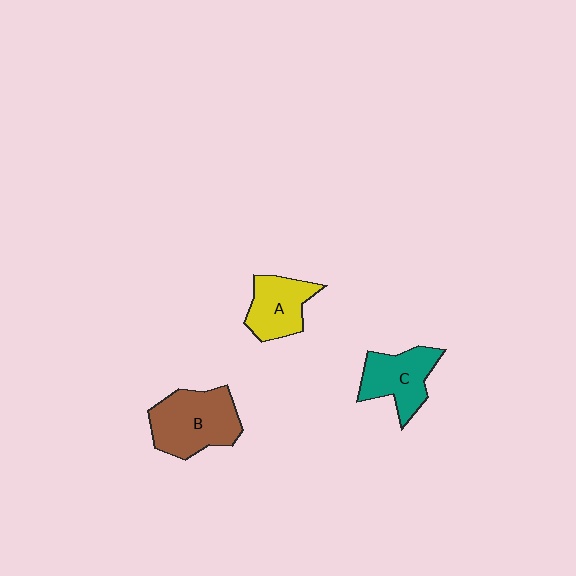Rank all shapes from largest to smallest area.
From largest to smallest: B (brown), C (teal), A (yellow).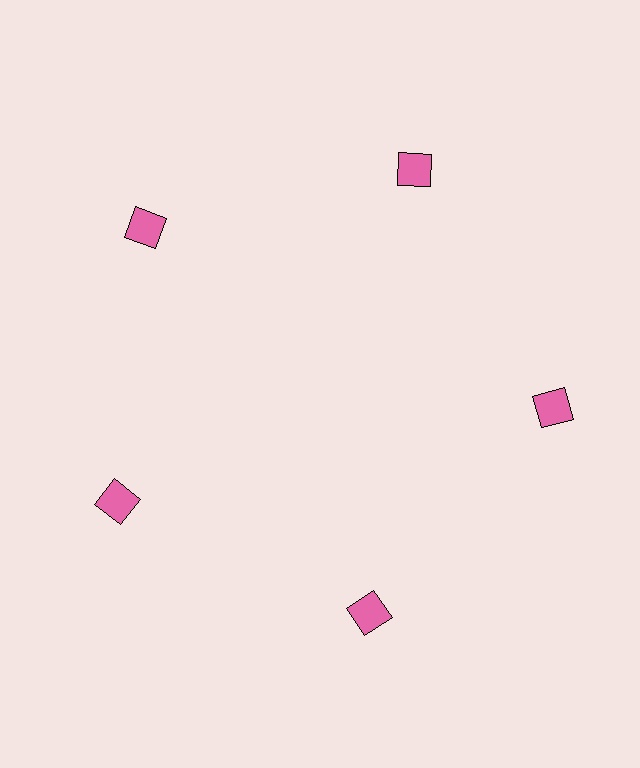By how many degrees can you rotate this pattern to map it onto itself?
The pattern maps onto itself every 72 degrees of rotation.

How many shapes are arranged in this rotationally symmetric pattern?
There are 5 shapes, arranged in 5 groups of 1.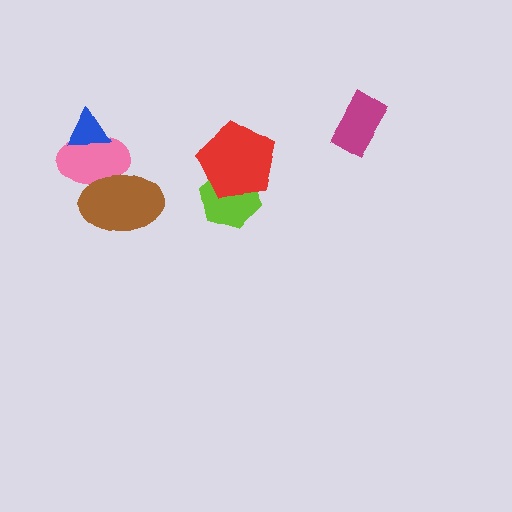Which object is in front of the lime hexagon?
The red pentagon is in front of the lime hexagon.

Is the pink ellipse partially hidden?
Yes, it is partially covered by another shape.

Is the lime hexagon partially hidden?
Yes, it is partially covered by another shape.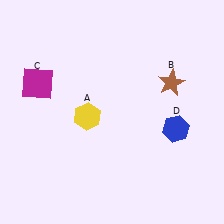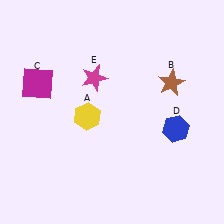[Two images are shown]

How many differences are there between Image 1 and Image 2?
There is 1 difference between the two images.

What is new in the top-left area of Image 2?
A magenta star (E) was added in the top-left area of Image 2.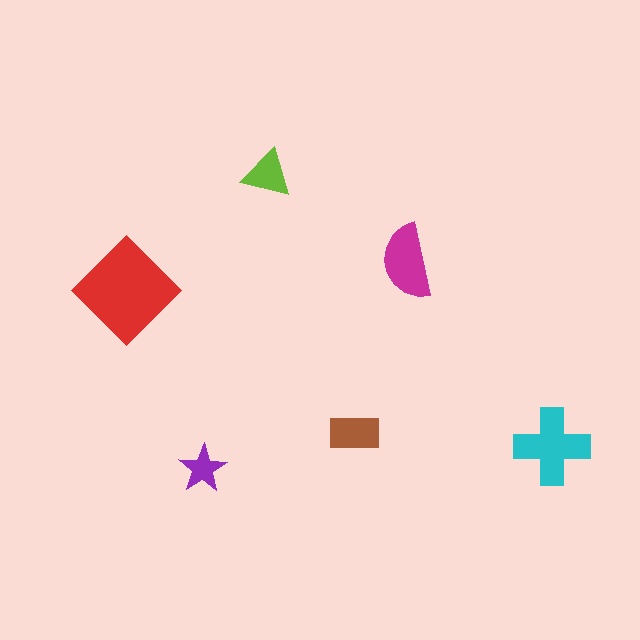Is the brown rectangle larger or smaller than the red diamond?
Smaller.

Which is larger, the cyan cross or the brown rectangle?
The cyan cross.